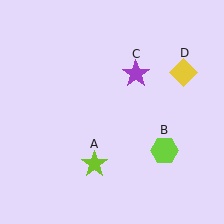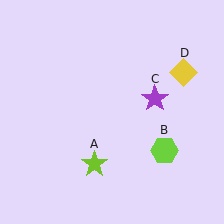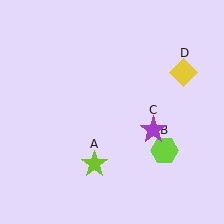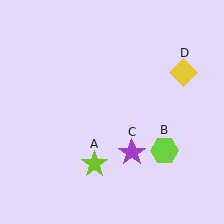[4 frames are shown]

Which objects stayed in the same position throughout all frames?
Lime star (object A) and lime hexagon (object B) and yellow diamond (object D) remained stationary.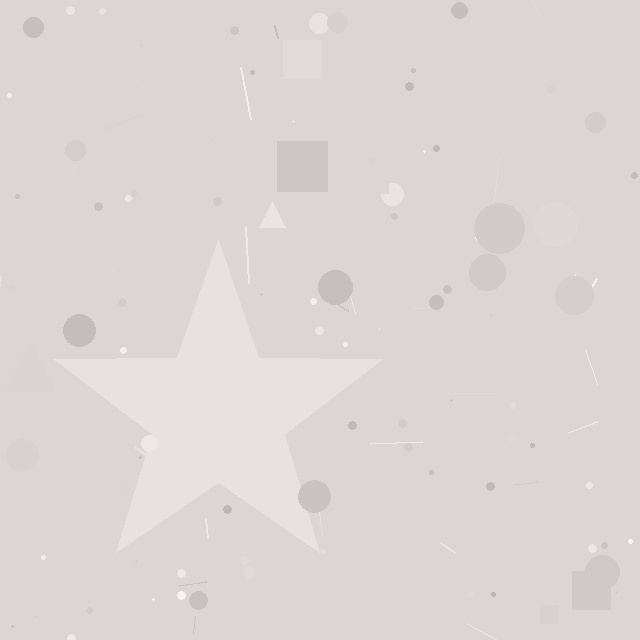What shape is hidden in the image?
A star is hidden in the image.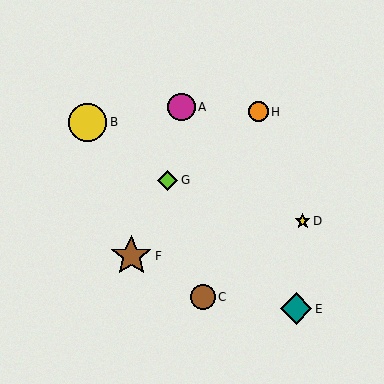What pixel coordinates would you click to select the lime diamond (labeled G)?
Click at (168, 180) to select the lime diamond G.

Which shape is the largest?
The brown star (labeled F) is the largest.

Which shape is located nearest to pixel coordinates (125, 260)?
The brown star (labeled F) at (131, 256) is nearest to that location.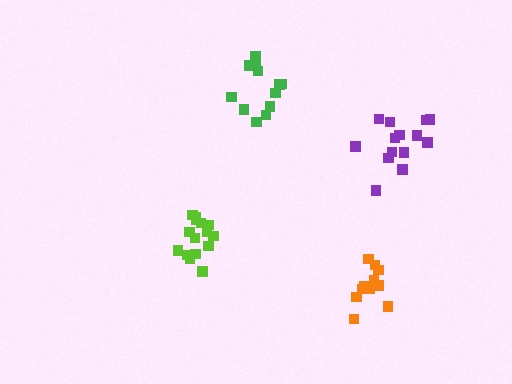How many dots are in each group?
Group 1: 12 dots, Group 2: 15 dots, Group 3: 11 dots, Group 4: 14 dots (52 total).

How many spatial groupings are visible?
There are 4 spatial groupings.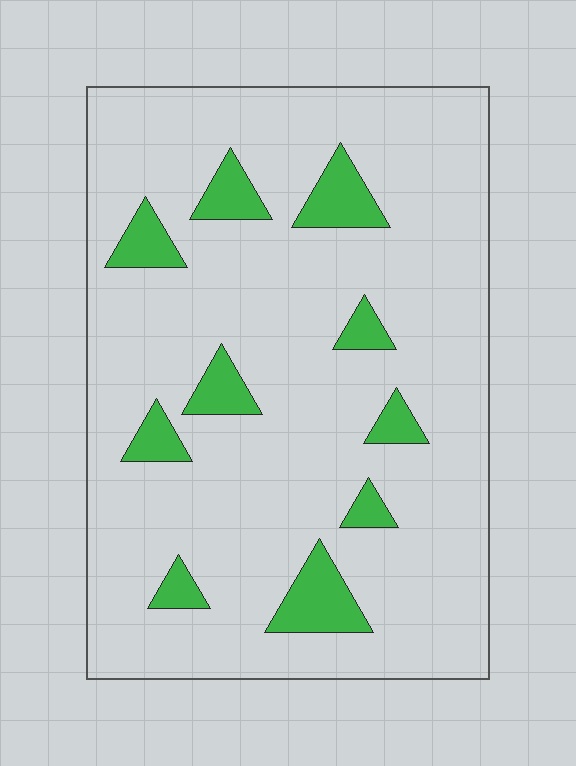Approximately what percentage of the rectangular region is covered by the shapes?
Approximately 10%.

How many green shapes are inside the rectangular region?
10.